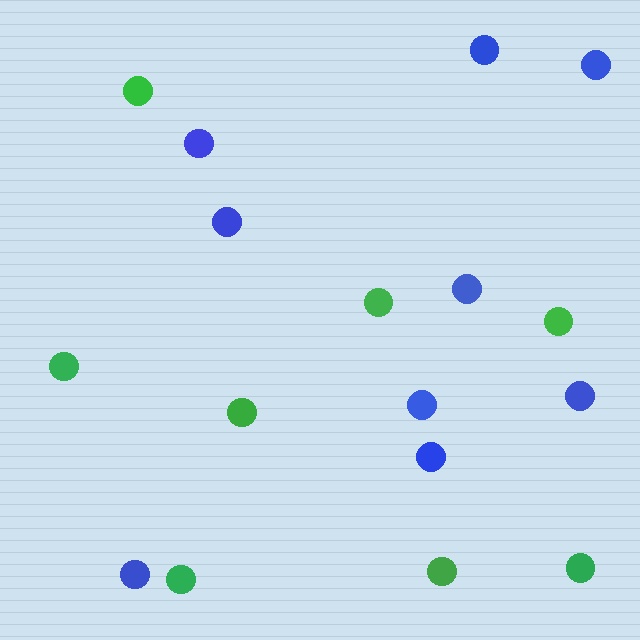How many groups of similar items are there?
There are 2 groups: one group of blue circles (9) and one group of green circles (8).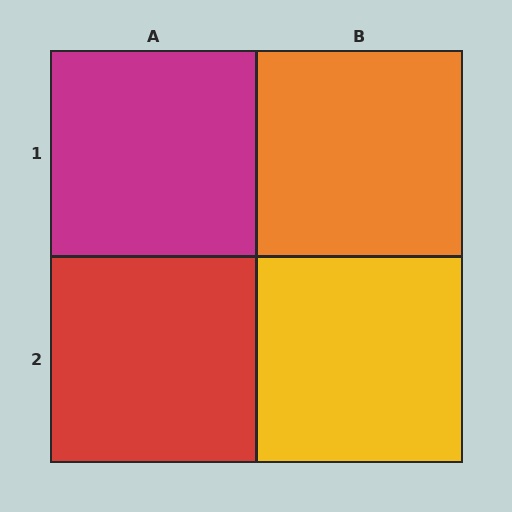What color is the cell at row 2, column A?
Red.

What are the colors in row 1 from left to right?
Magenta, orange.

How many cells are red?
1 cell is red.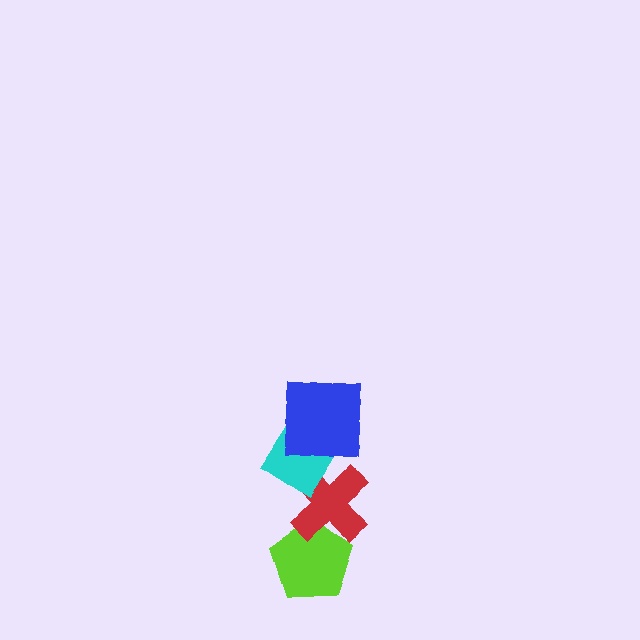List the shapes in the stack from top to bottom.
From top to bottom: the blue square, the cyan diamond, the red cross, the lime pentagon.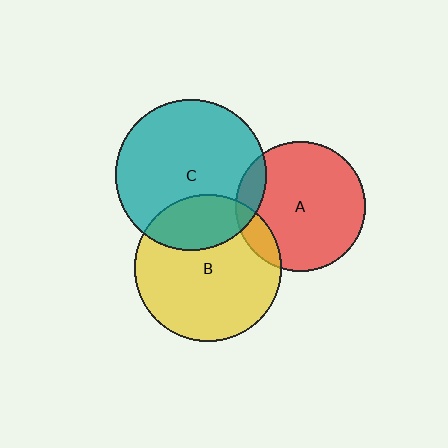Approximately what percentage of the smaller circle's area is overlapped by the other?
Approximately 10%.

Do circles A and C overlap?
Yes.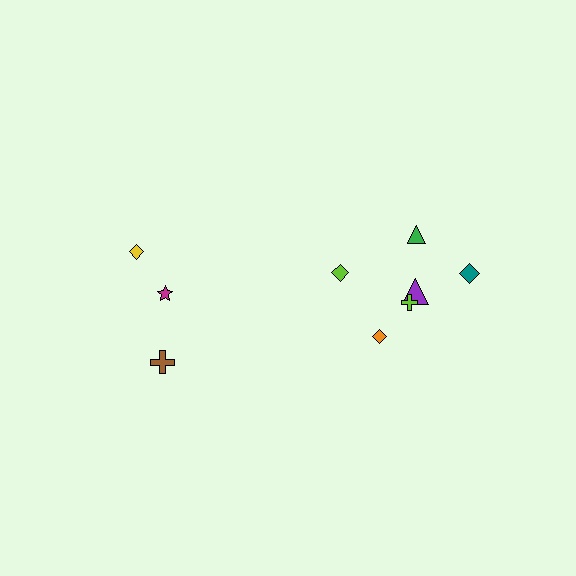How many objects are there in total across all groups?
There are 9 objects.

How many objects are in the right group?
There are 6 objects.